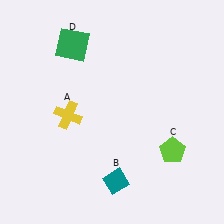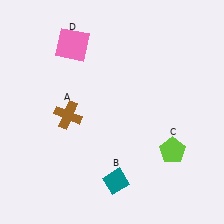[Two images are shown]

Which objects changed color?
A changed from yellow to brown. D changed from green to pink.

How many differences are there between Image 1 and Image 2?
There are 2 differences between the two images.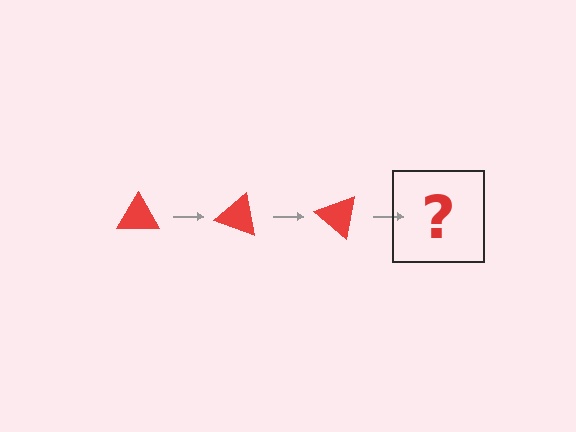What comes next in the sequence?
The next element should be a red triangle rotated 60 degrees.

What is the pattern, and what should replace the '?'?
The pattern is that the triangle rotates 20 degrees each step. The '?' should be a red triangle rotated 60 degrees.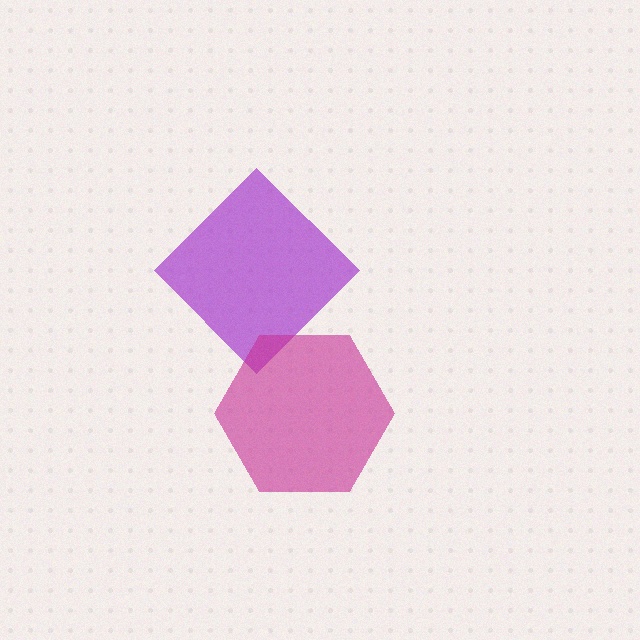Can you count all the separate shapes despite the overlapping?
Yes, there are 2 separate shapes.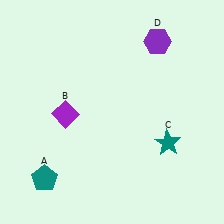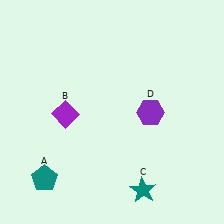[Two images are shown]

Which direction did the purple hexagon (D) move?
The purple hexagon (D) moved down.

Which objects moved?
The objects that moved are: the teal star (C), the purple hexagon (D).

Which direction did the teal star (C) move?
The teal star (C) moved down.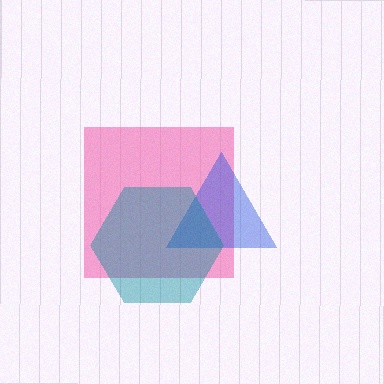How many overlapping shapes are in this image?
There are 3 overlapping shapes in the image.